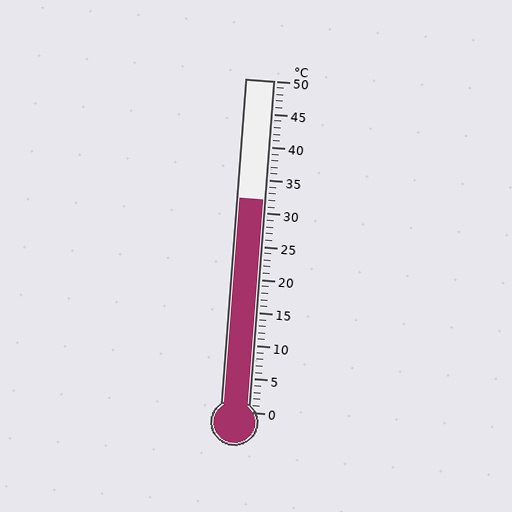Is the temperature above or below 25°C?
The temperature is above 25°C.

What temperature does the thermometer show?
The thermometer shows approximately 32°C.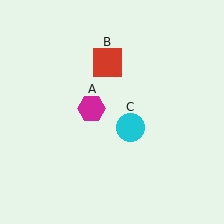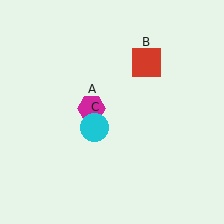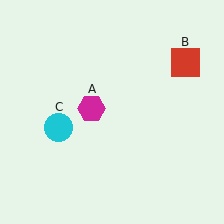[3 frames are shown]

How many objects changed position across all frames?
2 objects changed position: red square (object B), cyan circle (object C).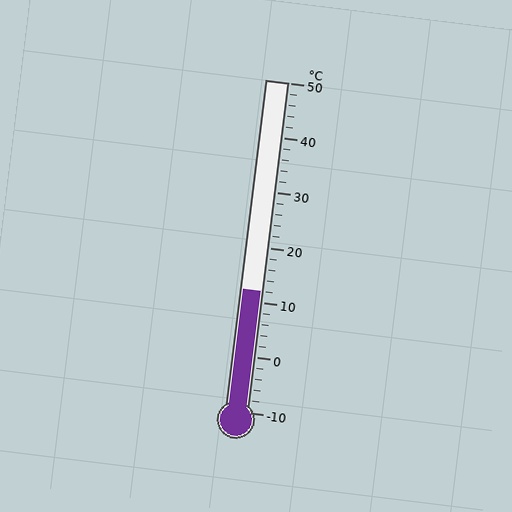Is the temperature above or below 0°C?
The temperature is above 0°C.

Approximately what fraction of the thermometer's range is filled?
The thermometer is filled to approximately 35% of its range.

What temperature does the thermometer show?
The thermometer shows approximately 12°C.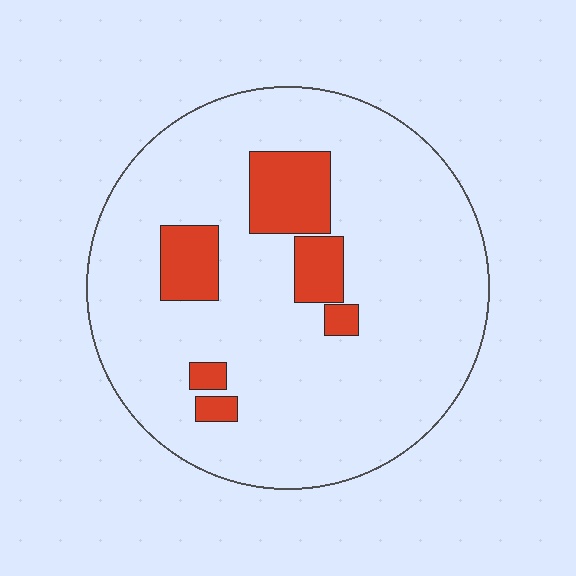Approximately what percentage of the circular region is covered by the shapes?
Approximately 15%.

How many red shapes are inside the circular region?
6.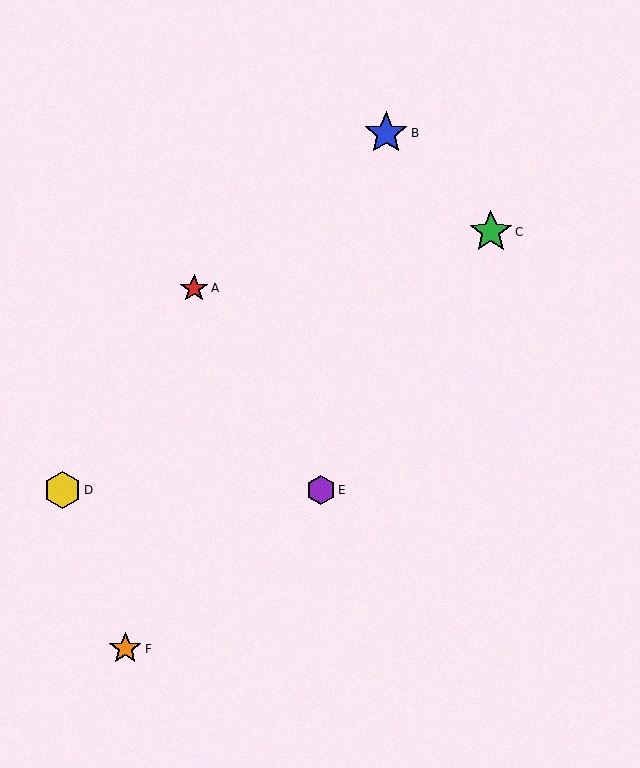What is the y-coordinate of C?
Object C is at y≈232.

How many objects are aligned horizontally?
2 objects (D, E) are aligned horizontally.